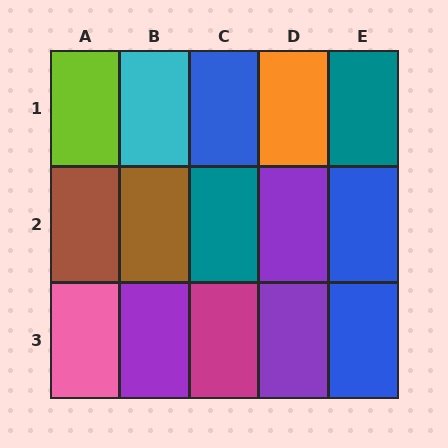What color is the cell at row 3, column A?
Pink.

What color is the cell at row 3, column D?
Purple.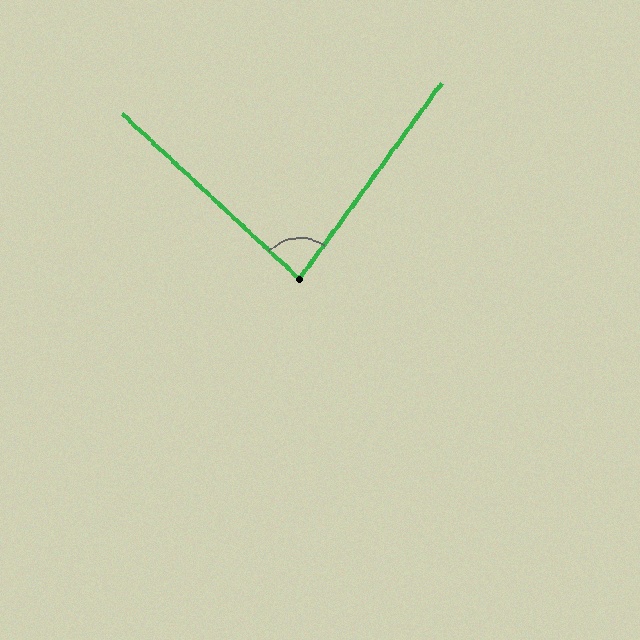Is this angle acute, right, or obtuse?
It is acute.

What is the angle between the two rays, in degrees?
Approximately 83 degrees.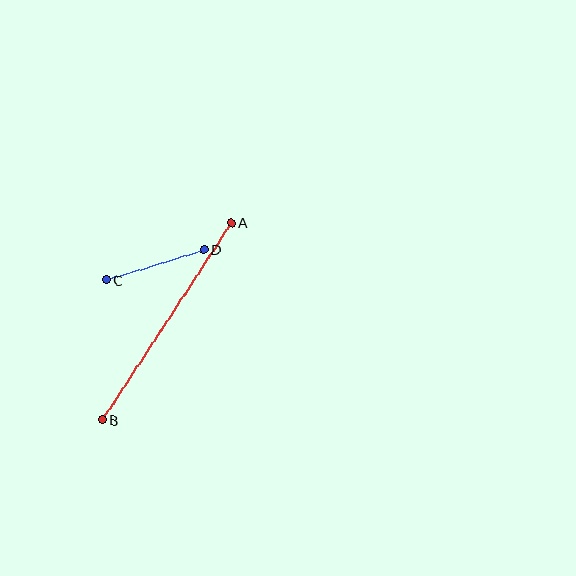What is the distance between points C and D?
The distance is approximately 102 pixels.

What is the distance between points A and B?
The distance is approximately 236 pixels.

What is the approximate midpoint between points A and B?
The midpoint is at approximately (167, 321) pixels.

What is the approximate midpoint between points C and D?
The midpoint is at approximately (155, 265) pixels.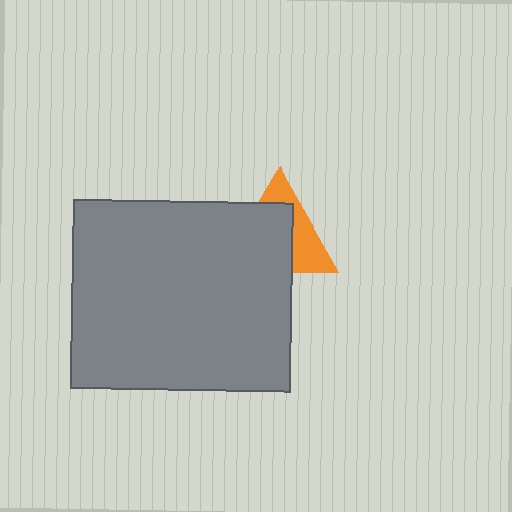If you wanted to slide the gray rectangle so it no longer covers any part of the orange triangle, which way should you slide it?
Slide it toward the lower-left — that is the most direct way to separate the two shapes.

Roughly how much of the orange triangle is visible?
A small part of it is visible (roughly 39%).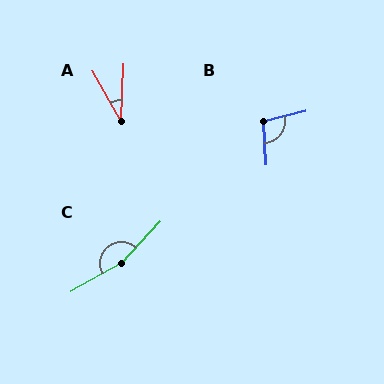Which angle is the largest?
C, at approximately 162 degrees.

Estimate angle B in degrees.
Approximately 101 degrees.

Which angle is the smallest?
A, at approximately 33 degrees.